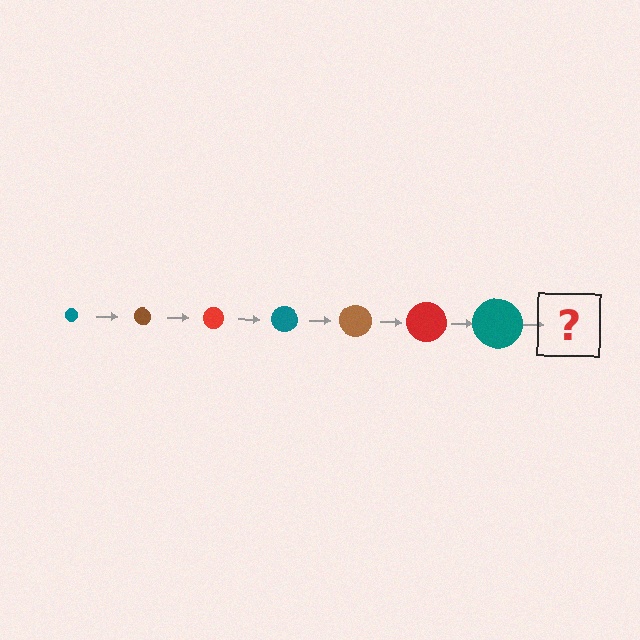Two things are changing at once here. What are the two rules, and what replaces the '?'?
The two rules are that the circle grows larger each step and the color cycles through teal, brown, and red. The '?' should be a brown circle, larger than the previous one.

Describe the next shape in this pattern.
It should be a brown circle, larger than the previous one.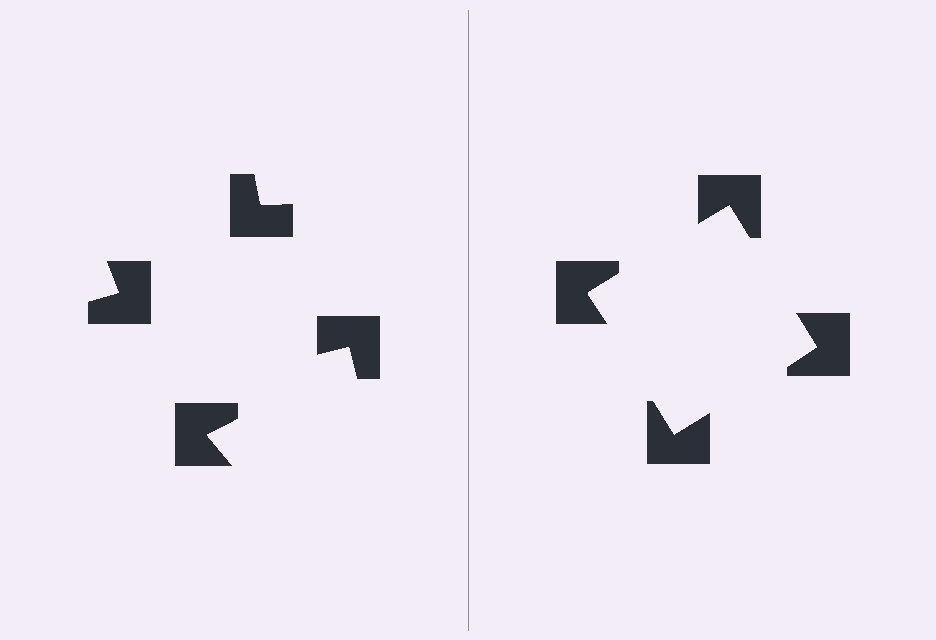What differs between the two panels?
The notched squares are positioned identically on both sides; only the wedge orientations differ. On the right they align to a square; on the left they are misaligned.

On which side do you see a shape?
An illusory square appears on the right side. On the left side the wedge cuts are rotated, so no coherent shape forms.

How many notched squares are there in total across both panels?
8 — 4 on each side.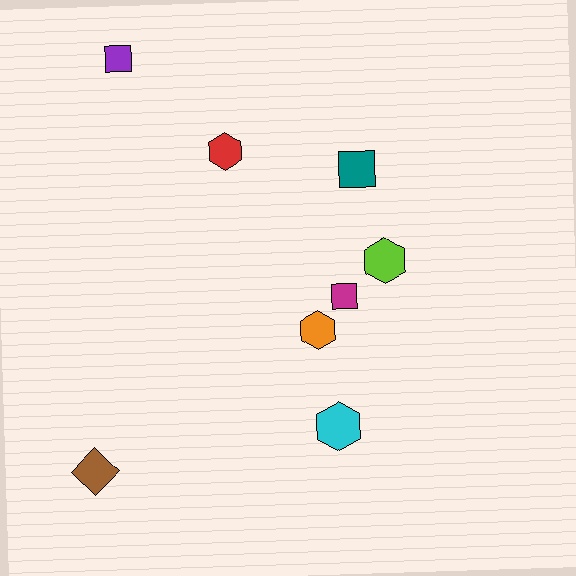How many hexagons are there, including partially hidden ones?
There are 4 hexagons.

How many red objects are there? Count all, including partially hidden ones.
There is 1 red object.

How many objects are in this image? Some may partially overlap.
There are 8 objects.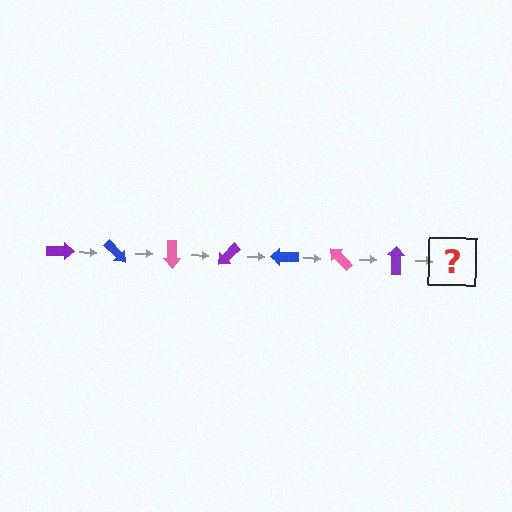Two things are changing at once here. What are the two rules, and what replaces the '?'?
The two rules are that it rotates 45 degrees each step and the color cycles through purple, blue, and pink. The '?' should be a blue arrow, rotated 315 degrees from the start.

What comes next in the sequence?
The next element should be a blue arrow, rotated 315 degrees from the start.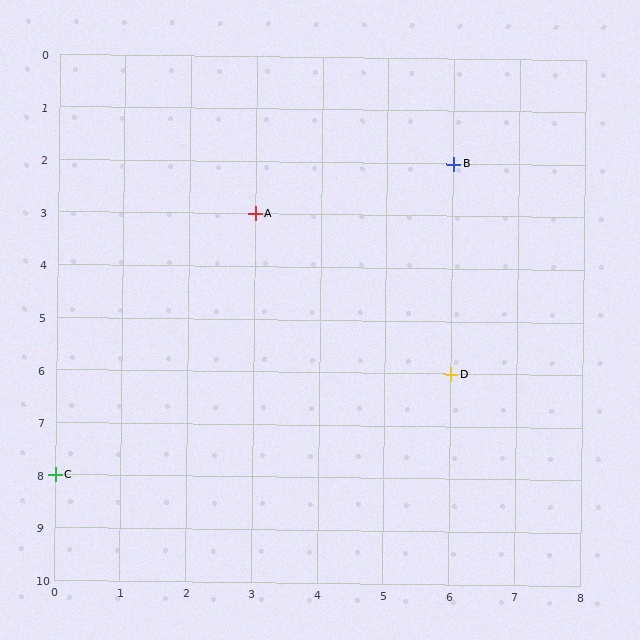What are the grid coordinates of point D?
Point D is at grid coordinates (6, 6).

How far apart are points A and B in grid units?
Points A and B are 3 columns and 1 row apart (about 3.2 grid units diagonally).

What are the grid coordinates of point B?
Point B is at grid coordinates (6, 2).